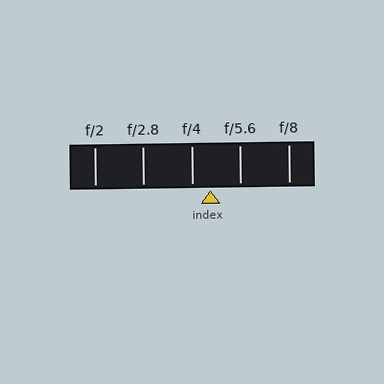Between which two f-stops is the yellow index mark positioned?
The index mark is between f/4 and f/5.6.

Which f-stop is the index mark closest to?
The index mark is closest to f/4.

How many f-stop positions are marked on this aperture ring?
There are 5 f-stop positions marked.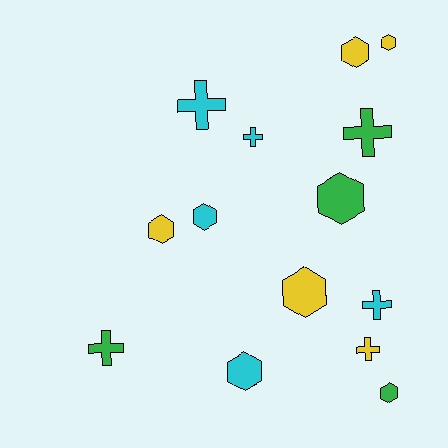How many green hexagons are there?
There are 2 green hexagons.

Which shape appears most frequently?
Hexagon, with 8 objects.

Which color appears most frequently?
Cyan, with 5 objects.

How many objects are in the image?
There are 14 objects.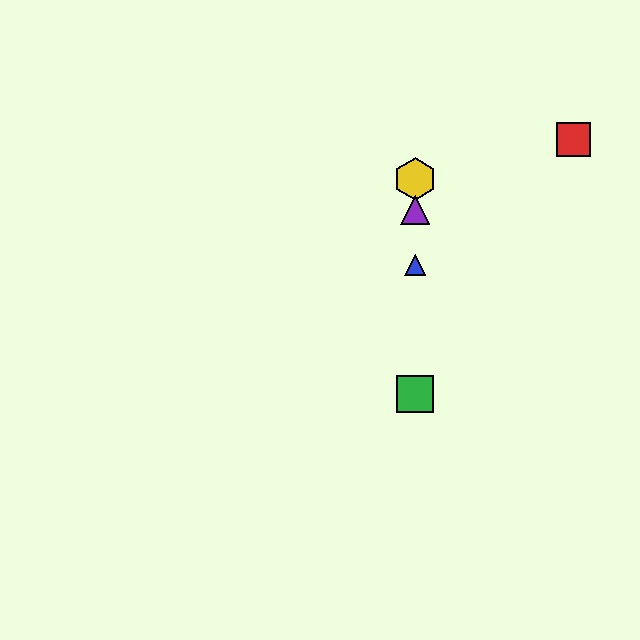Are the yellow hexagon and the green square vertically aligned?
Yes, both are at x≈415.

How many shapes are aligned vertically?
4 shapes (the blue triangle, the green square, the yellow hexagon, the purple triangle) are aligned vertically.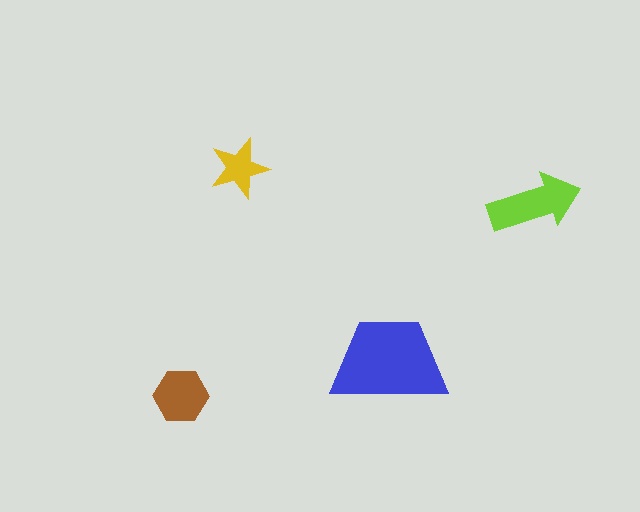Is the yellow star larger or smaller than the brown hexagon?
Smaller.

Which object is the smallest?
The yellow star.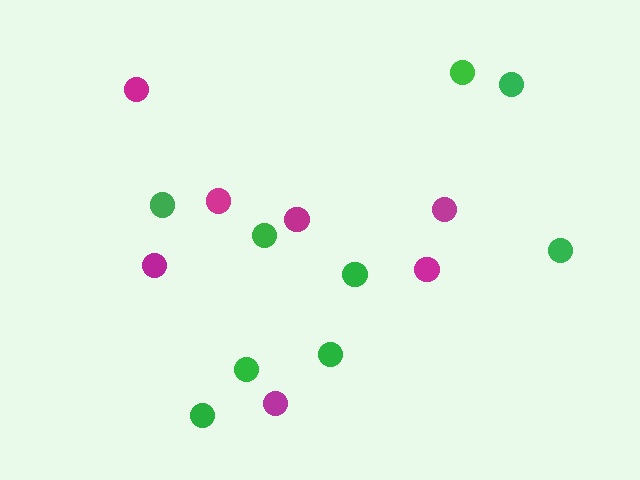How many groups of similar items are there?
There are 2 groups: one group of magenta circles (7) and one group of green circles (9).